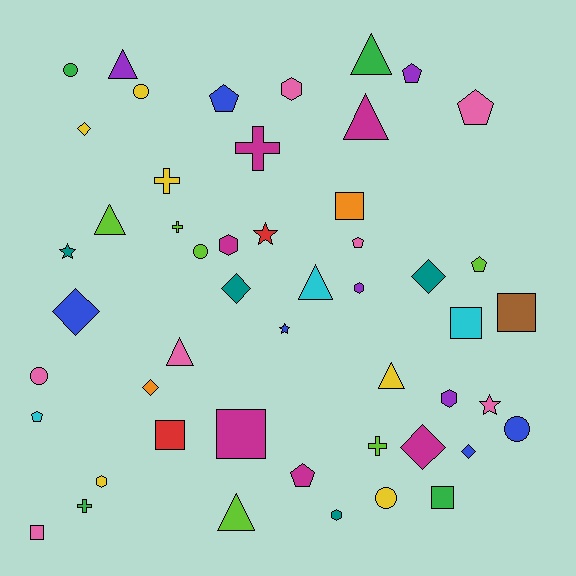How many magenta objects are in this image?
There are 6 magenta objects.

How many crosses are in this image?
There are 5 crosses.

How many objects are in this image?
There are 50 objects.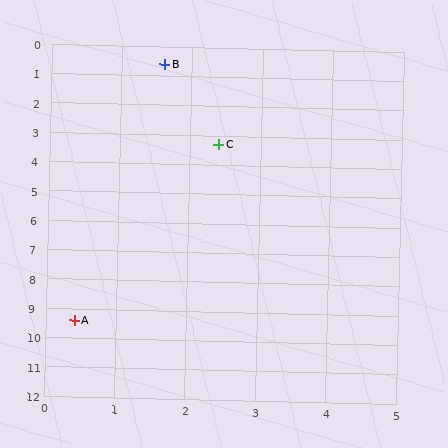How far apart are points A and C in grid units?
Points A and C are about 6.4 grid units apart.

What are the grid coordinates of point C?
Point C is at approximately (2.4, 3.3).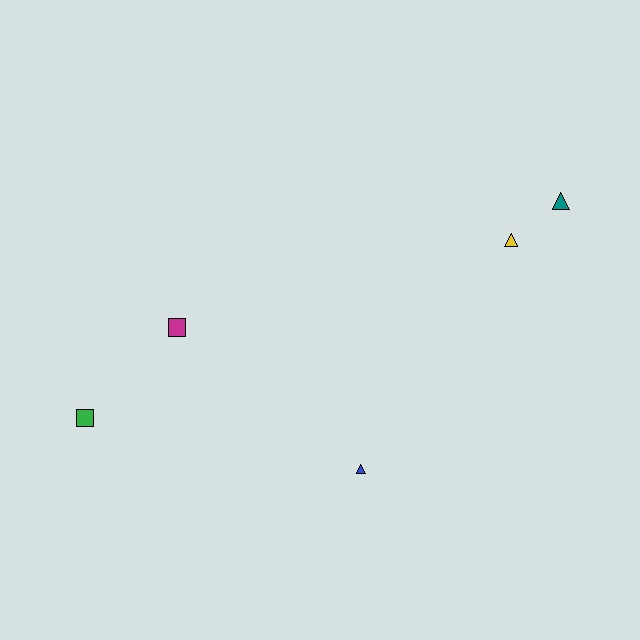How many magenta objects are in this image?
There is 1 magenta object.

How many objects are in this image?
There are 5 objects.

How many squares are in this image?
There are 2 squares.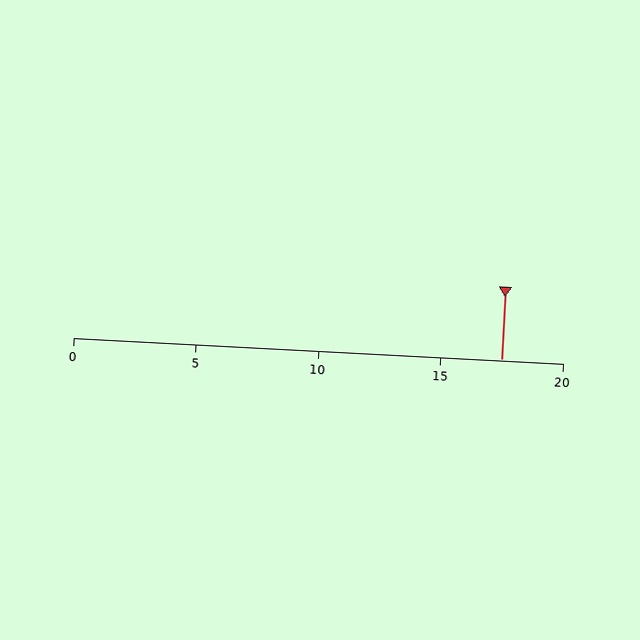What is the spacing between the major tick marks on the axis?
The major ticks are spaced 5 apart.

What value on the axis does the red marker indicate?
The marker indicates approximately 17.5.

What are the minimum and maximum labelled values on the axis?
The axis runs from 0 to 20.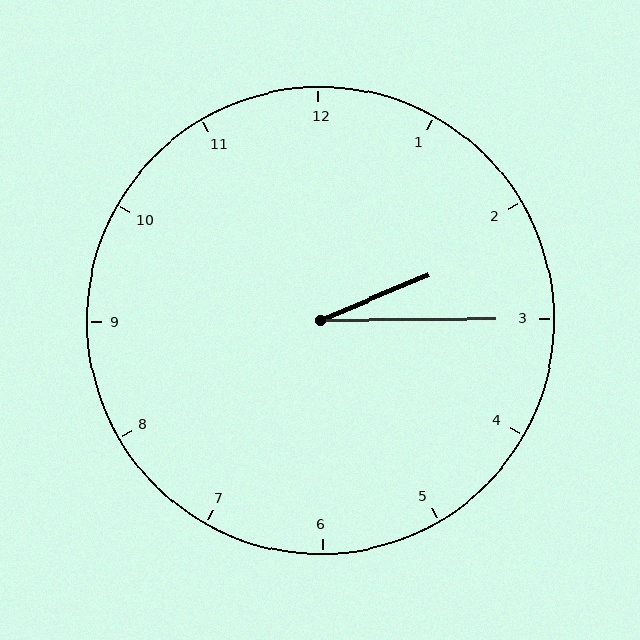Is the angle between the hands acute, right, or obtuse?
It is acute.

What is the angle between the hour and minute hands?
Approximately 22 degrees.